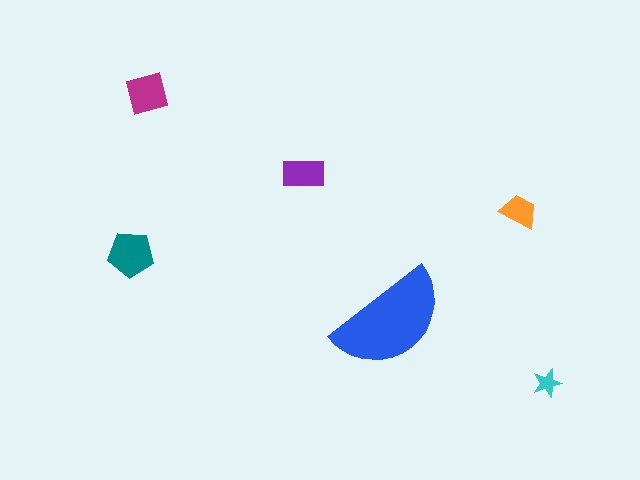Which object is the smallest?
The cyan star.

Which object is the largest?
The blue semicircle.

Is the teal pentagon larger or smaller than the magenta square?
Larger.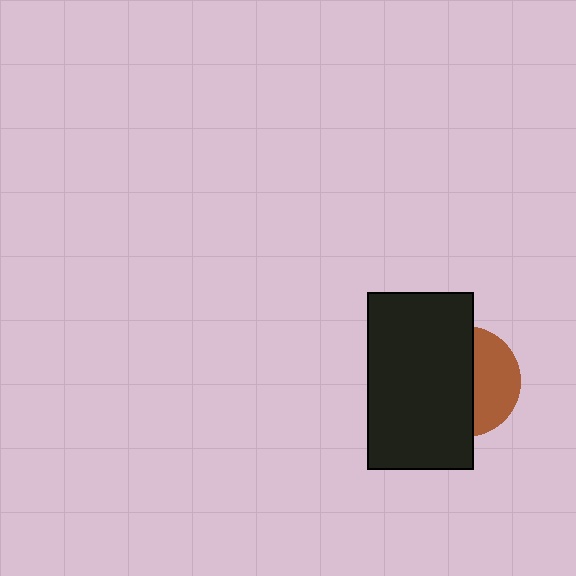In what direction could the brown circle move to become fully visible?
The brown circle could move right. That would shift it out from behind the black rectangle entirely.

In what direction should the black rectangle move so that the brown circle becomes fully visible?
The black rectangle should move left. That is the shortest direction to clear the overlap and leave the brown circle fully visible.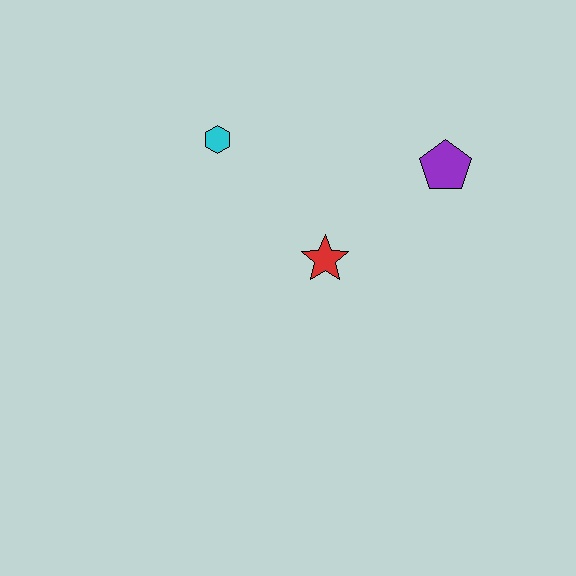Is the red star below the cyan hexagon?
Yes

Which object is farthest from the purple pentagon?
The cyan hexagon is farthest from the purple pentagon.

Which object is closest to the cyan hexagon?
The red star is closest to the cyan hexagon.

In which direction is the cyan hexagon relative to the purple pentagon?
The cyan hexagon is to the left of the purple pentagon.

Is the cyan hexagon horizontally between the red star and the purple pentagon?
No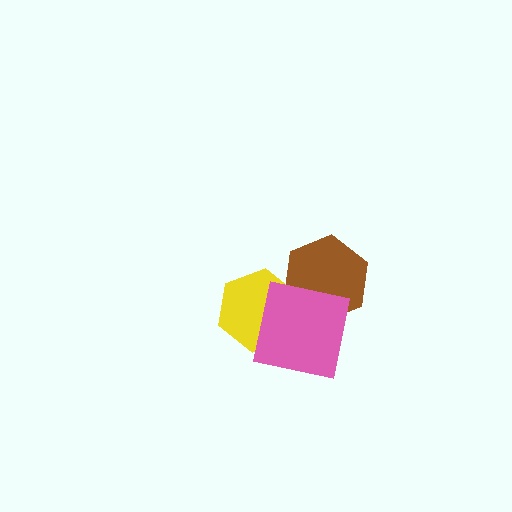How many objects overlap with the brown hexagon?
2 objects overlap with the brown hexagon.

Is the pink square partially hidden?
No, no other shape covers it.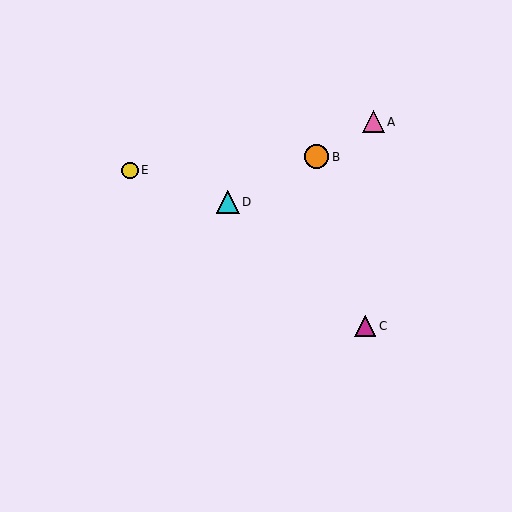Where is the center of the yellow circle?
The center of the yellow circle is at (130, 170).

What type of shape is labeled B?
Shape B is an orange circle.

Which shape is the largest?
The orange circle (labeled B) is the largest.